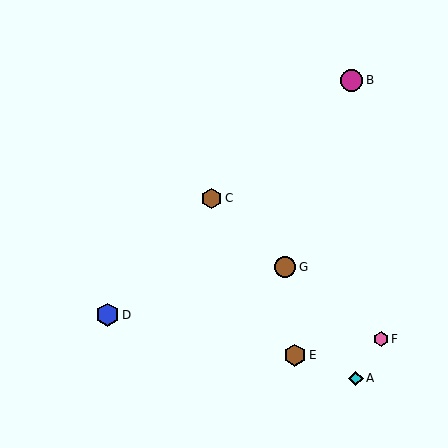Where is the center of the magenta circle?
The center of the magenta circle is at (351, 80).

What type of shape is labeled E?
Shape E is a brown hexagon.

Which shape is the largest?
The blue hexagon (labeled D) is the largest.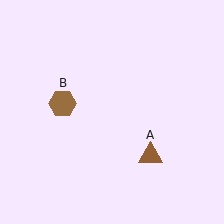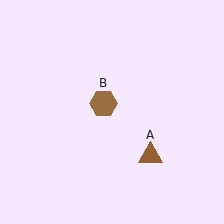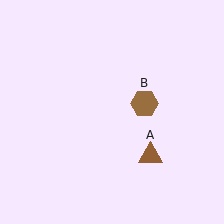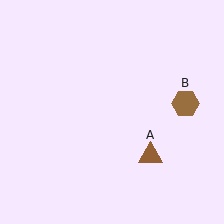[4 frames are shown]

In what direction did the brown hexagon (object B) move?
The brown hexagon (object B) moved right.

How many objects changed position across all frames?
1 object changed position: brown hexagon (object B).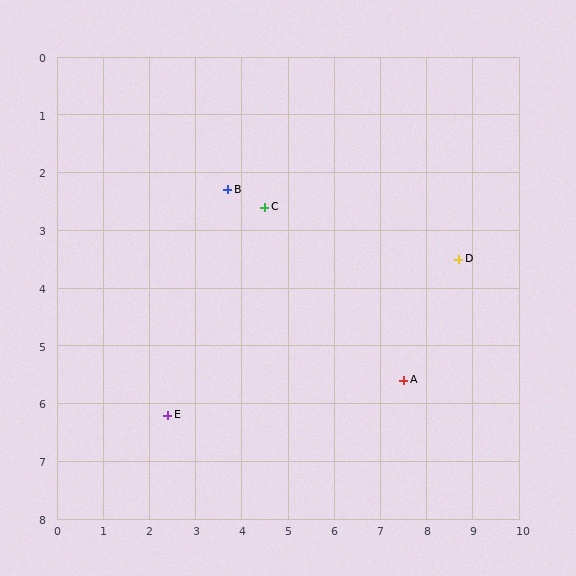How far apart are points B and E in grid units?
Points B and E are about 4.1 grid units apart.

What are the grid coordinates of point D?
Point D is at approximately (8.7, 3.5).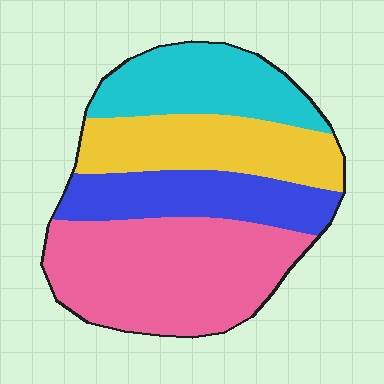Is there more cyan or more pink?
Pink.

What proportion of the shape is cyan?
Cyan covers 20% of the shape.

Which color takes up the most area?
Pink, at roughly 40%.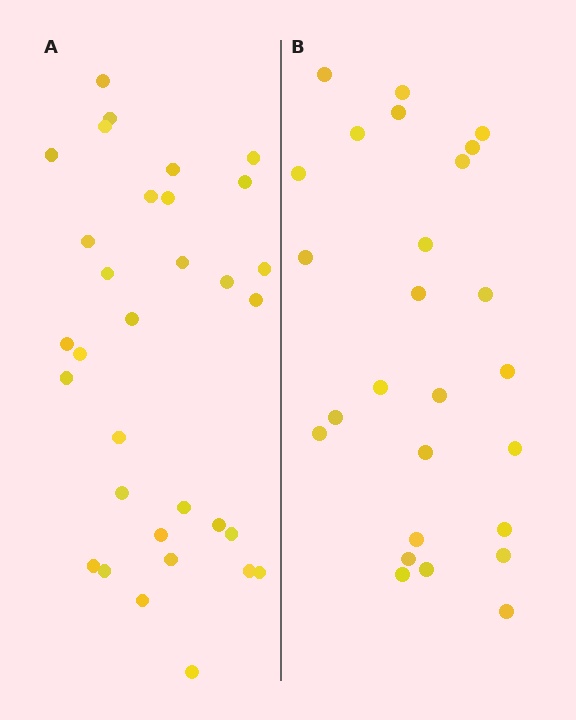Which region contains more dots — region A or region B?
Region A (the left region) has more dots.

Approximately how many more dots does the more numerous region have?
Region A has about 6 more dots than region B.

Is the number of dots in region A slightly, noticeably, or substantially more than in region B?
Region A has only slightly more — the two regions are fairly close. The ratio is roughly 1.2 to 1.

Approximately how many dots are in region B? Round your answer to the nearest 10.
About 30 dots. (The exact count is 26, which rounds to 30.)